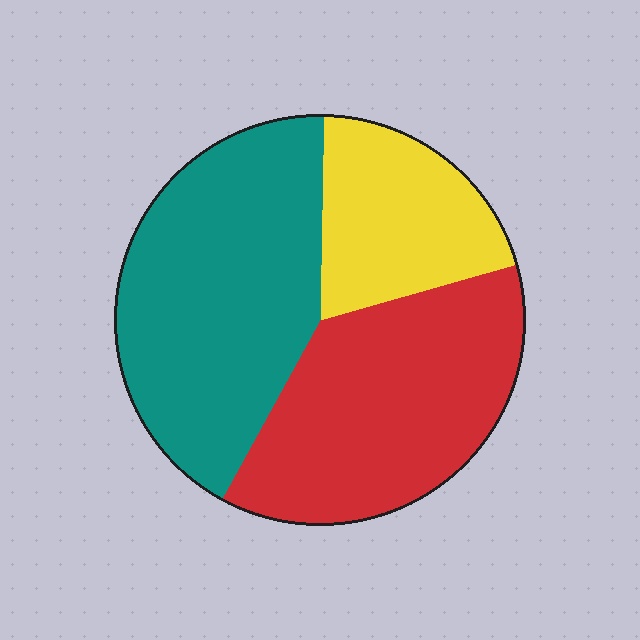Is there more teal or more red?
Teal.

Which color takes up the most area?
Teal, at roughly 40%.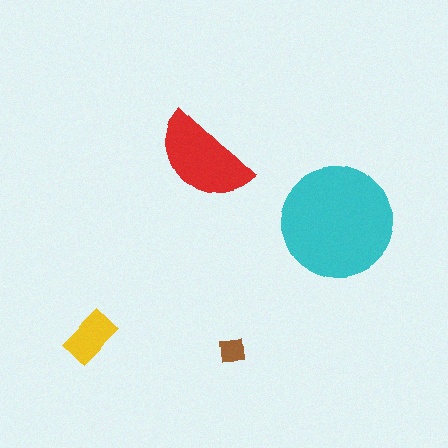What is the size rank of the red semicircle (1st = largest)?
2nd.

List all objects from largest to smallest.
The cyan circle, the red semicircle, the yellow rectangle, the brown square.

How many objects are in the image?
There are 4 objects in the image.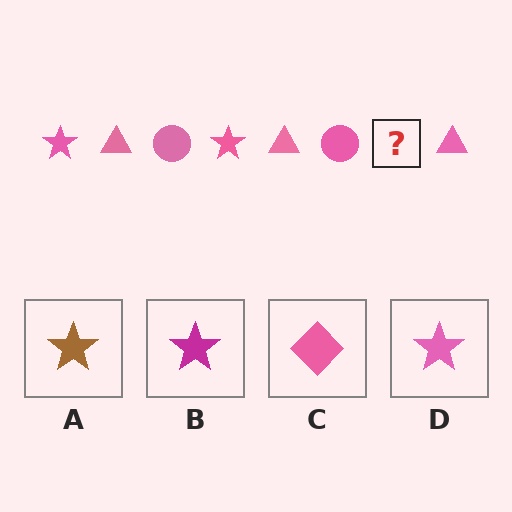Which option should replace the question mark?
Option D.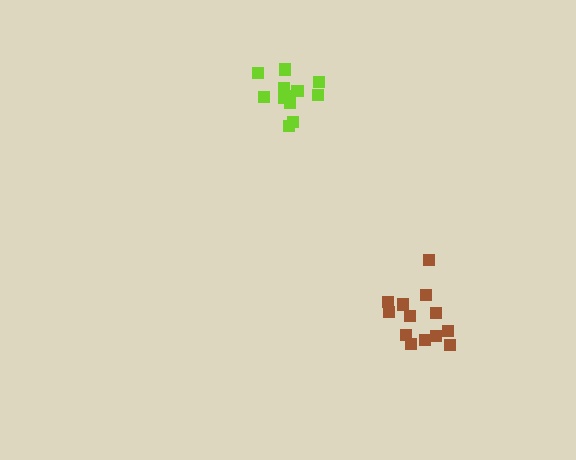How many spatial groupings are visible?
There are 2 spatial groupings.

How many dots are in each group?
Group 1: 12 dots, Group 2: 13 dots (25 total).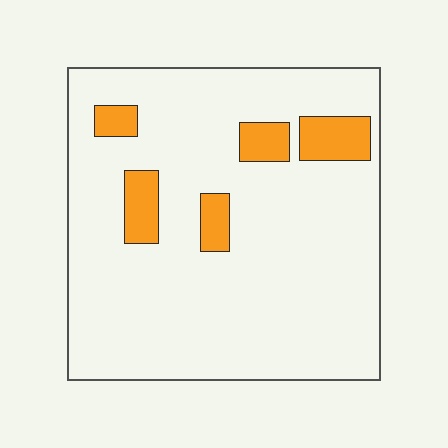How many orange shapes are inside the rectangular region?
5.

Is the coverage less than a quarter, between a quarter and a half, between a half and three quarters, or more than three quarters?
Less than a quarter.